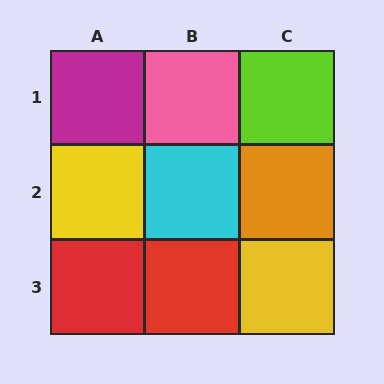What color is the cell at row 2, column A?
Yellow.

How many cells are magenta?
1 cell is magenta.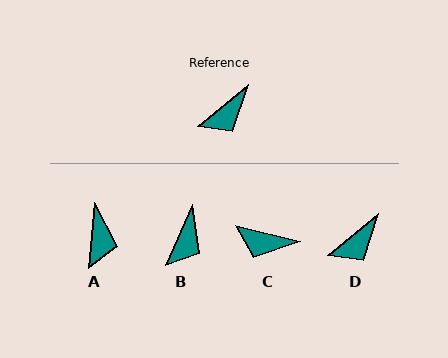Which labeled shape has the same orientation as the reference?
D.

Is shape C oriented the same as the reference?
No, it is off by about 53 degrees.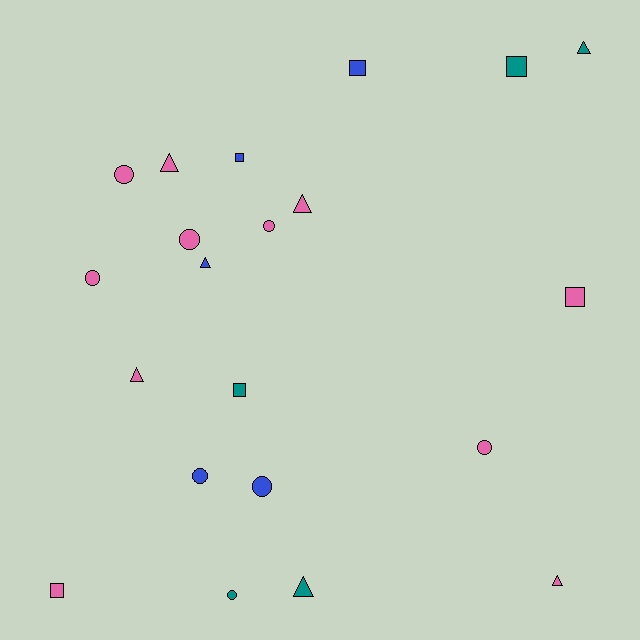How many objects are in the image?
There are 21 objects.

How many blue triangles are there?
There is 1 blue triangle.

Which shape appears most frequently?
Circle, with 8 objects.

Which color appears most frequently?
Pink, with 11 objects.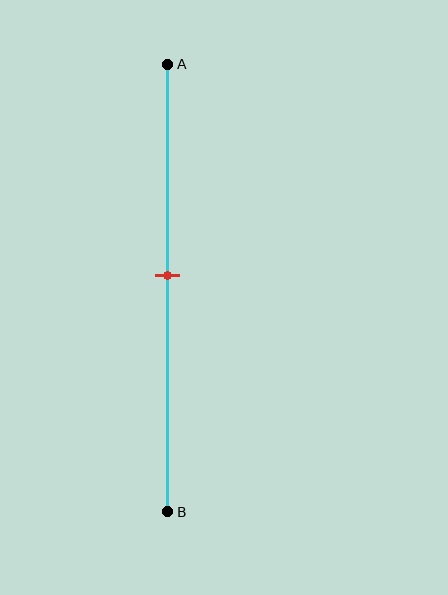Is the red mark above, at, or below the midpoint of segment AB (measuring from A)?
The red mark is approximately at the midpoint of segment AB.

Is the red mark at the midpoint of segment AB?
Yes, the mark is approximately at the midpoint.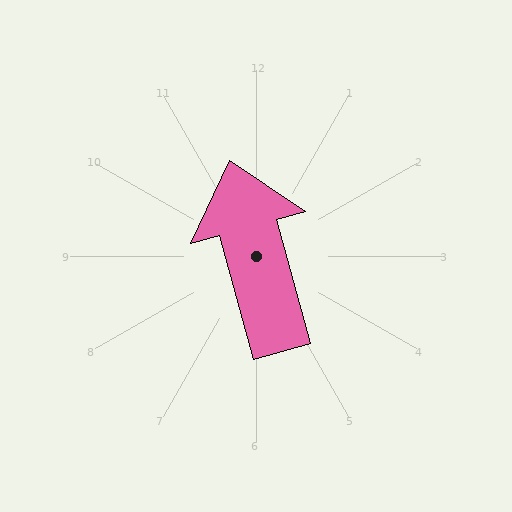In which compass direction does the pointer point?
North.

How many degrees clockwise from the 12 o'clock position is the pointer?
Approximately 345 degrees.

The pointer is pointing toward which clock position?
Roughly 11 o'clock.